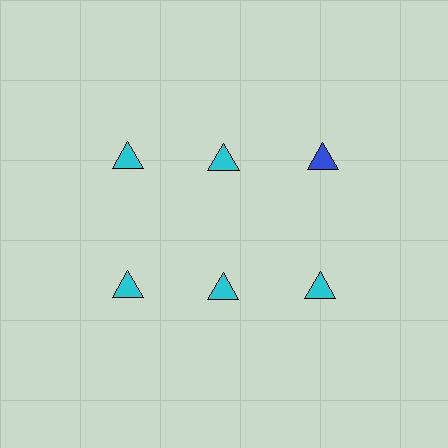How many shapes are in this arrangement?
There are 6 shapes arranged in a grid pattern.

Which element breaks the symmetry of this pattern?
The blue triangle in the top row, center column breaks the symmetry. All other shapes are cyan triangles.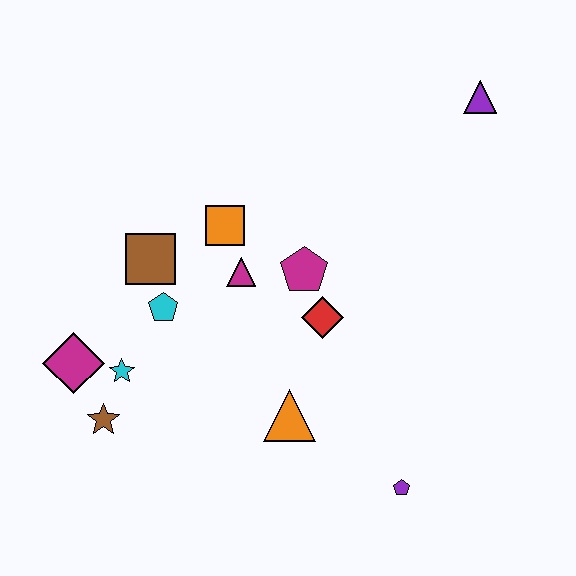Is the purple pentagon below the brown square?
Yes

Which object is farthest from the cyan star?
The purple triangle is farthest from the cyan star.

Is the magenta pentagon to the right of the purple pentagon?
No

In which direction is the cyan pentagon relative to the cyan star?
The cyan pentagon is above the cyan star.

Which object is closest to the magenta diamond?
The cyan star is closest to the magenta diamond.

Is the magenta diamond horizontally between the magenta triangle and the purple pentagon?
No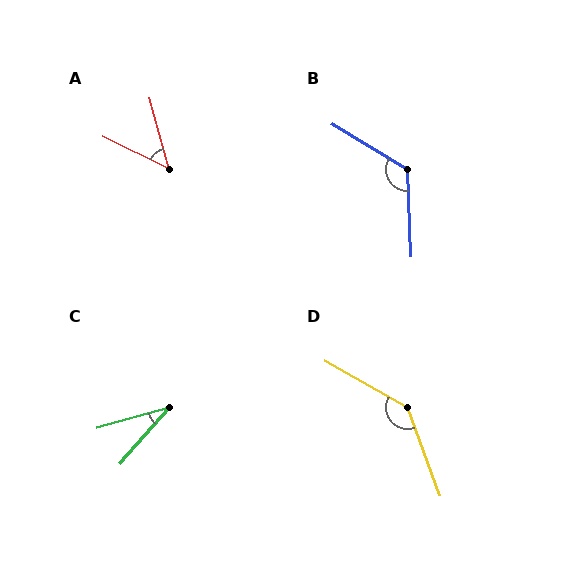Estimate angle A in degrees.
Approximately 49 degrees.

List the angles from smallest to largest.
C (32°), A (49°), B (123°), D (140°).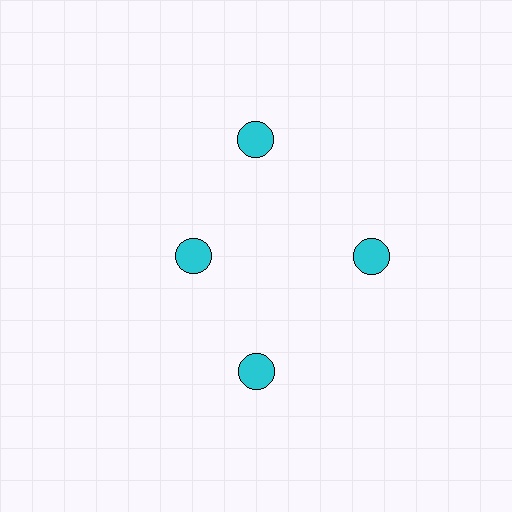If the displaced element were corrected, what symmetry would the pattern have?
It would have 4-fold rotational symmetry — the pattern would map onto itself every 90 degrees.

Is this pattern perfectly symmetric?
No. The 4 cyan circles are arranged in a ring, but one element near the 9 o'clock position is pulled inward toward the center, breaking the 4-fold rotational symmetry.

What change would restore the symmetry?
The symmetry would be restored by moving it outward, back onto the ring so that all 4 circles sit at equal angles and equal distance from the center.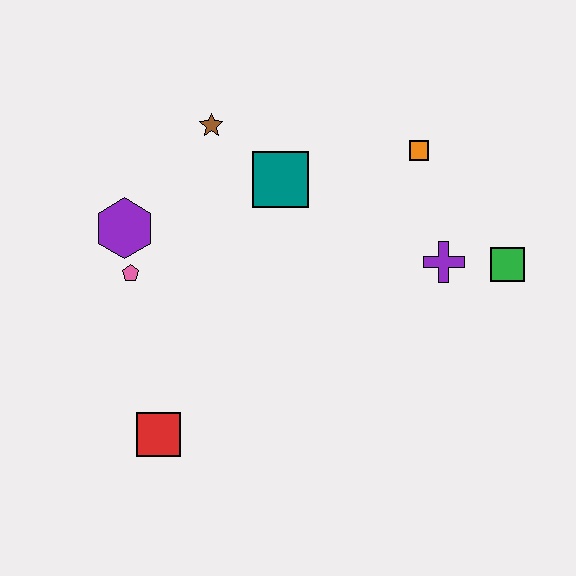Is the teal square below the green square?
No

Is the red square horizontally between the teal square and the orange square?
No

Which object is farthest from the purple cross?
The red square is farthest from the purple cross.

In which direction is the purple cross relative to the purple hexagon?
The purple cross is to the right of the purple hexagon.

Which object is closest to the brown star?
The teal square is closest to the brown star.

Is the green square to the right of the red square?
Yes